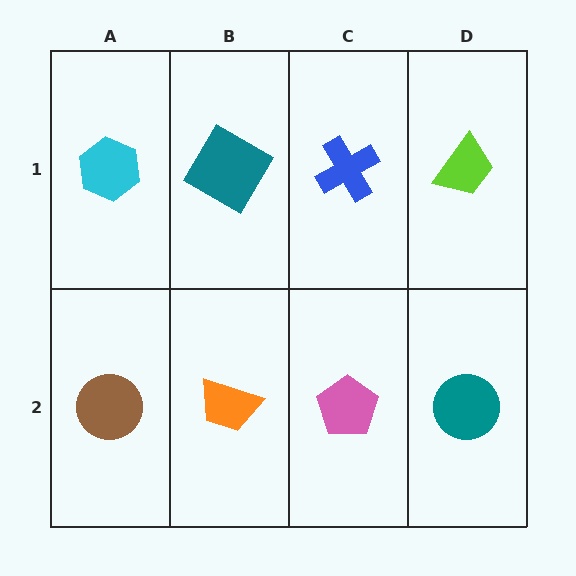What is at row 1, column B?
A teal diamond.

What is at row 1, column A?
A cyan hexagon.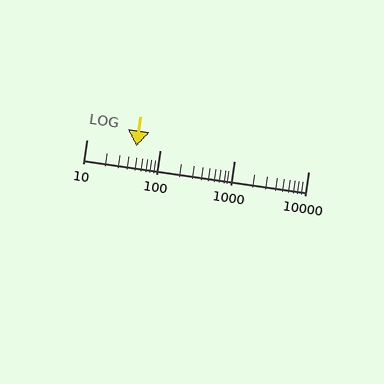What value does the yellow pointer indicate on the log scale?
The pointer indicates approximately 48.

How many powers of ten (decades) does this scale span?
The scale spans 3 decades, from 10 to 10000.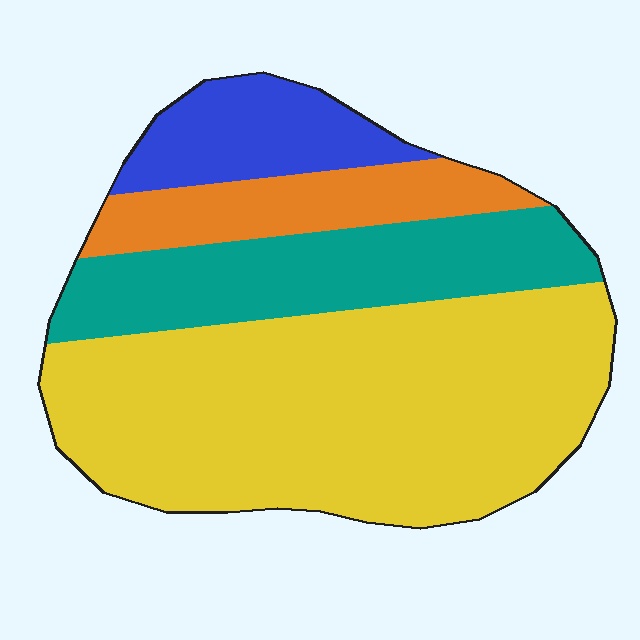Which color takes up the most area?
Yellow, at roughly 55%.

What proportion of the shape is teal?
Teal covers about 20% of the shape.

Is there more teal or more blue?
Teal.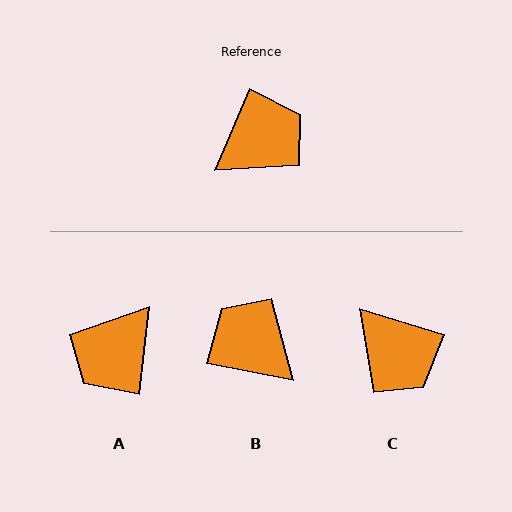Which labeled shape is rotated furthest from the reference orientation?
A, about 164 degrees away.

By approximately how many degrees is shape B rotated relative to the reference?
Approximately 102 degrees counter-clockwise.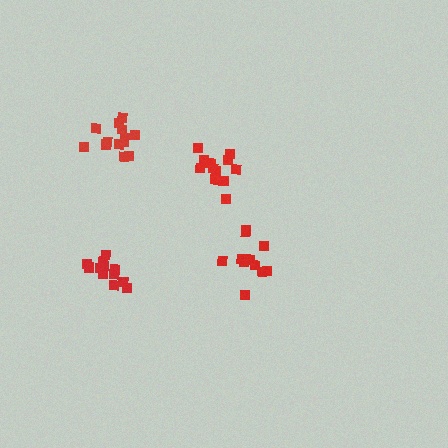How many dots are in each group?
Group 1: 13 dots, Group 2: 12 dots, Group 3: 12 dots, Group 4: 14 dots (51 total).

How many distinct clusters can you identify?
There are 4 distinct clusters.